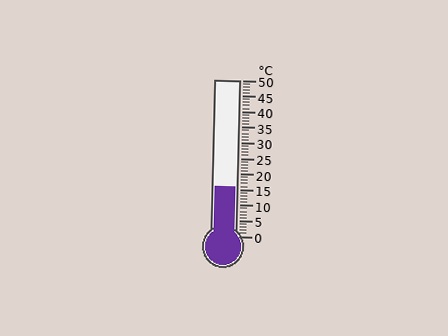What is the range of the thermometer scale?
The thermometer scale ranges from 0°C to 50°C.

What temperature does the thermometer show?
The thermometer shows approximately 16°C.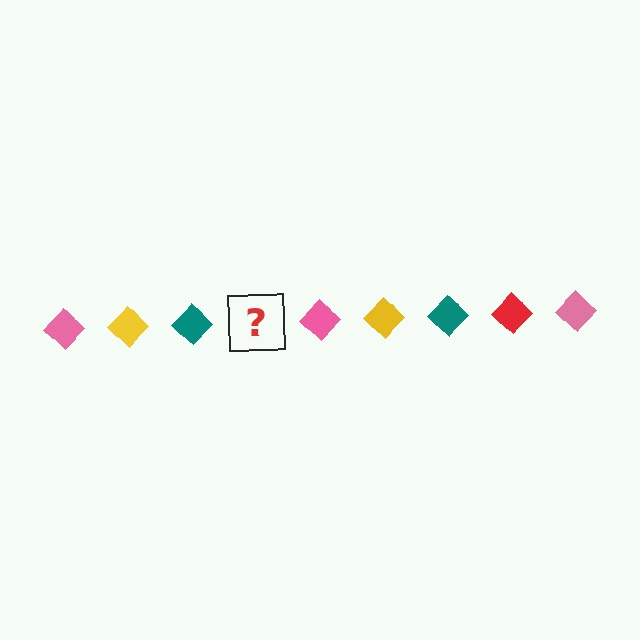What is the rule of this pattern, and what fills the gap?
The rule is that the pattern cycles through pink, yellow, teal, red diamonds. The gap should be filled with a red diamond.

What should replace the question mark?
The question mark should be replaced with a red diamond.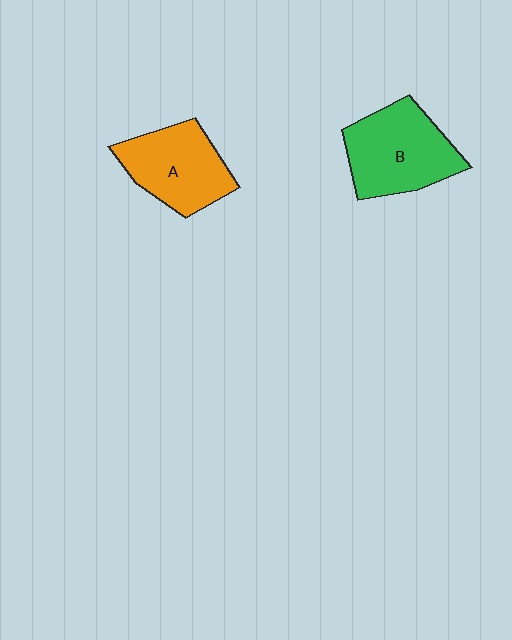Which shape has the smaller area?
Shape A (orange).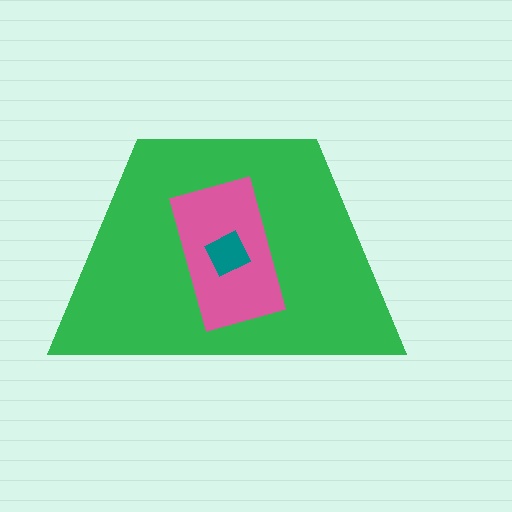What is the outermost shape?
The green trapezoid.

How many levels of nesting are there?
3.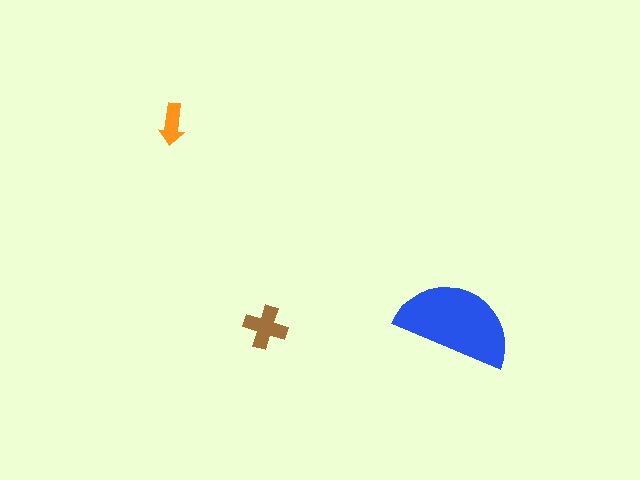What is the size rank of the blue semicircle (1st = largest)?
1st.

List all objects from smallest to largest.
The orange arrow, the brown cross, the blue semicircle.